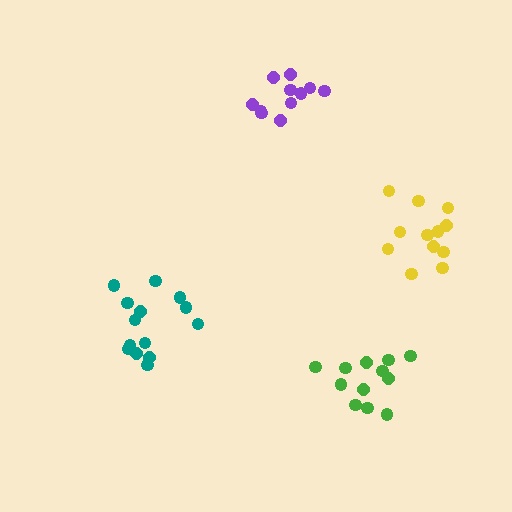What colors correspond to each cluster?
The clusters are colored: yellow, teal, green, purple.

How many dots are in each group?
Group 1: 12 dots, Group 2: 14 dots, Group 3: 12 dots, Group 4: 11 dots (49 total).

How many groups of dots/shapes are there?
There are 4 groups.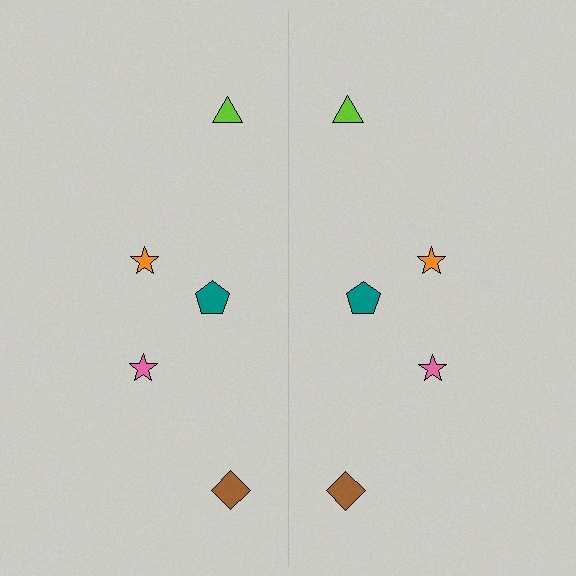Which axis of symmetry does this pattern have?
The pattern has a vertical axis of symmetry running through the center of the image.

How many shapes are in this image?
There are 10 shapes in this image.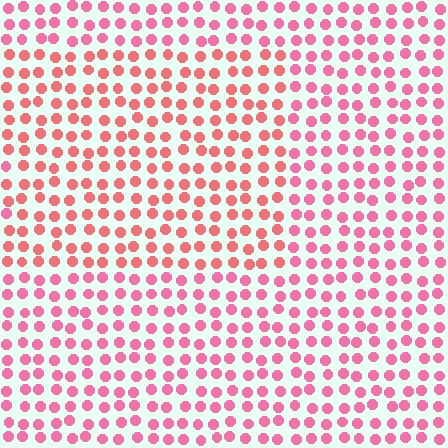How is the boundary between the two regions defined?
The boundary is defined purely by a slight shift in hue (about 23 degrees). Spacing, size, and orientation are identical on both sides.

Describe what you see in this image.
The image is filled with small pink elements in a uniform arrangement. A rectangle-shaped region is visible where the elements are tinted to a slightly different hue, forming a subtle color boundary.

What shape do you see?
I see a rectangle.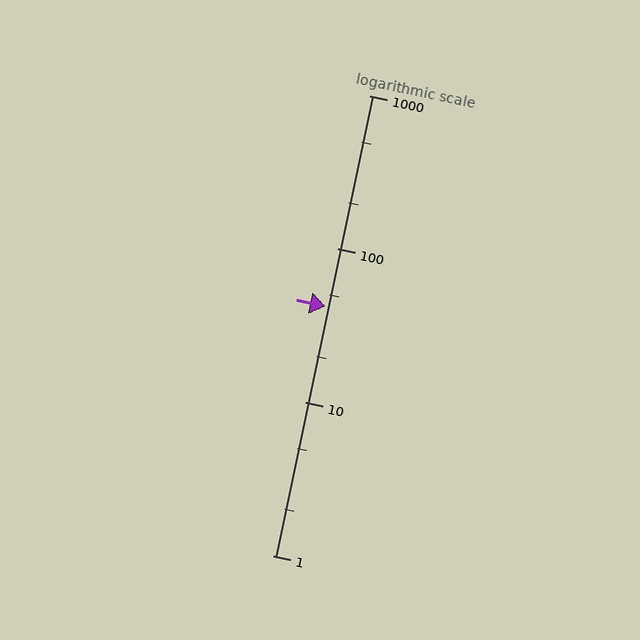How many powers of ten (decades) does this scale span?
The scale spans 3 decades, from 1 to 1000.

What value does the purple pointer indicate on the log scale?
The pointer indicates approximately 42.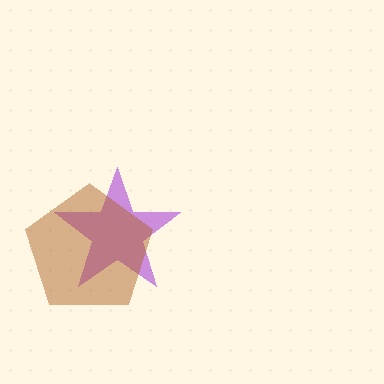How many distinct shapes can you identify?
There are 2 distinct shapes: a purple star, a brown pentagon.